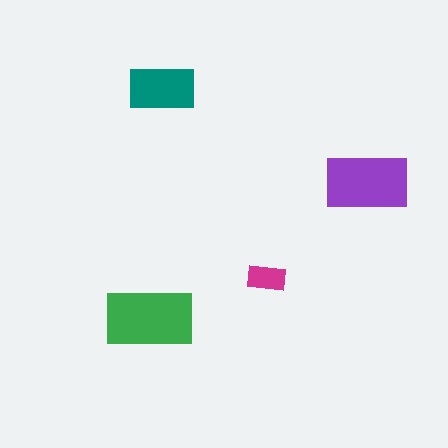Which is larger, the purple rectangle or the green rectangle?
The green one.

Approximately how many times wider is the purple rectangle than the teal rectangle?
About 1.5 times wider.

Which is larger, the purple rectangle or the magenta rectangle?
The purple one.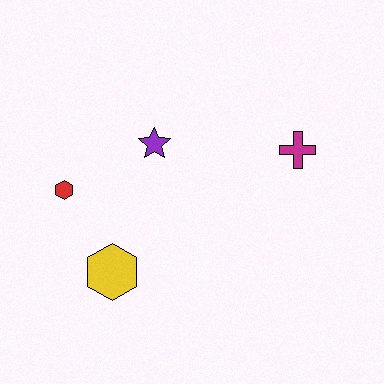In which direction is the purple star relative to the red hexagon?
The purple star is to the right of the red hexagon.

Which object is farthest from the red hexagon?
The magenta cross is farthest from the red hexagon.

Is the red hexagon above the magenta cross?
No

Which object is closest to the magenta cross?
The purple star is closest to the magenta cross.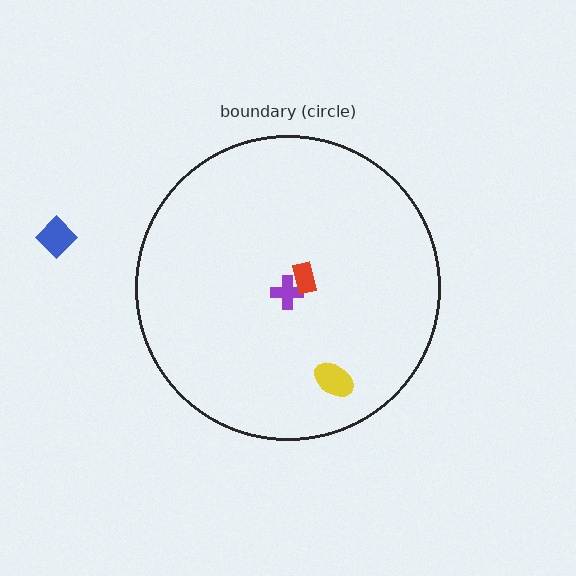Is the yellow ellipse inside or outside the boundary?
Inside.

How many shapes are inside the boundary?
3 inside, 1 outside.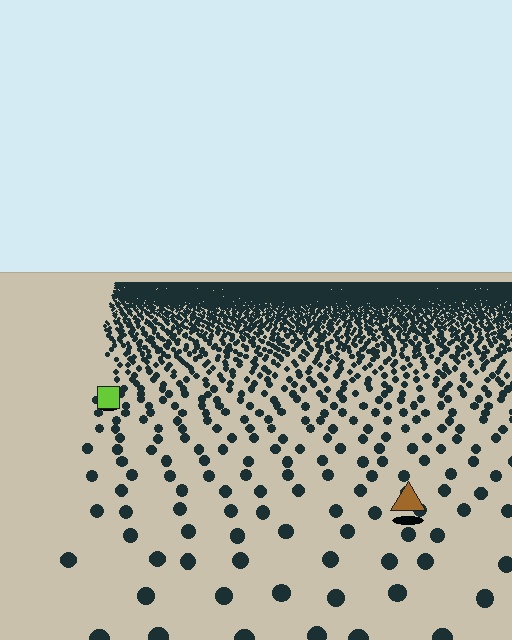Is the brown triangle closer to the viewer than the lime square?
Yes. The brown triangle is closer — you can tell from the texture gradient: the ground texture is coarser near it.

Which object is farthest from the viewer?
The lime square is farthest from the viewer. It appears smaller and the ground texture around it is denser.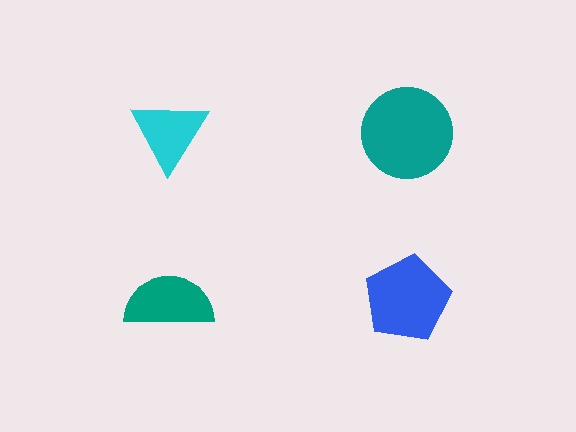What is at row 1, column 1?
A cyan triangle.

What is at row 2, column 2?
A blue pentagon.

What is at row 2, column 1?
A teal semicircle.